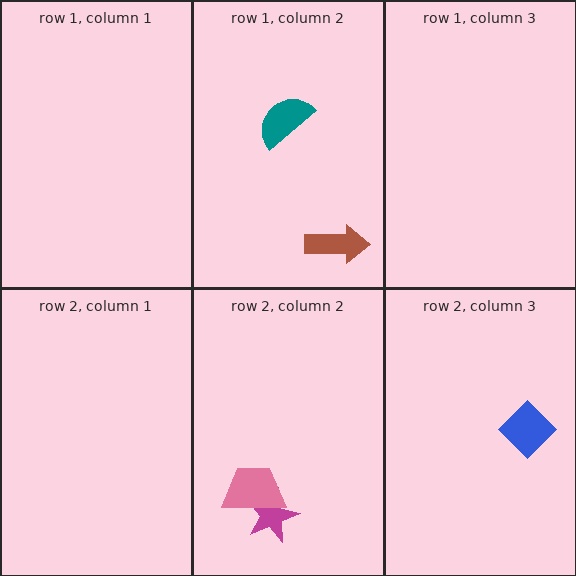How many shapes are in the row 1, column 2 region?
2.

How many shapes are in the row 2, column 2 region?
2.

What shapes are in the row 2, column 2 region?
The magenta star, the pink trapezoid.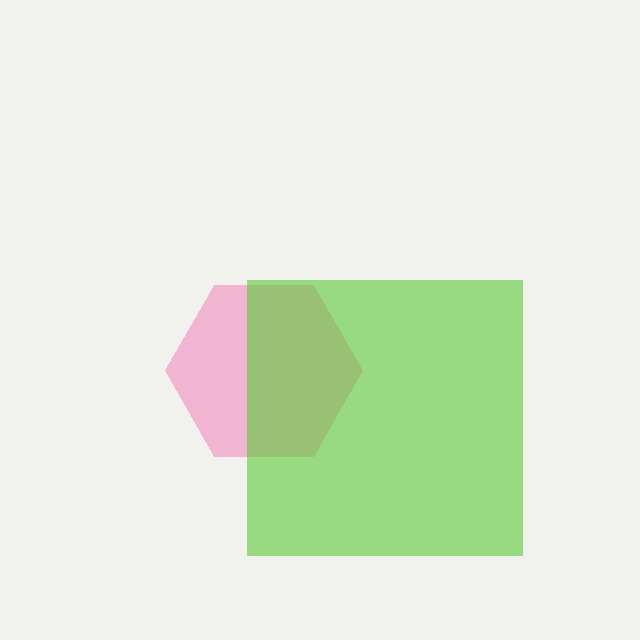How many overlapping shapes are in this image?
There are 2 overlapping shapes in the image.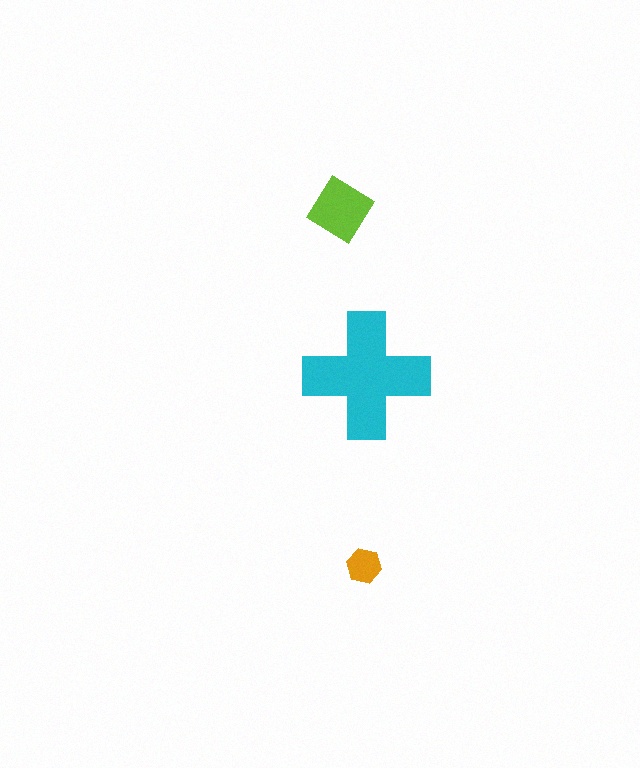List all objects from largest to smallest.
The cyan cross, the lime diamond, the orange hexagon.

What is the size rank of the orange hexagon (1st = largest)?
3rd.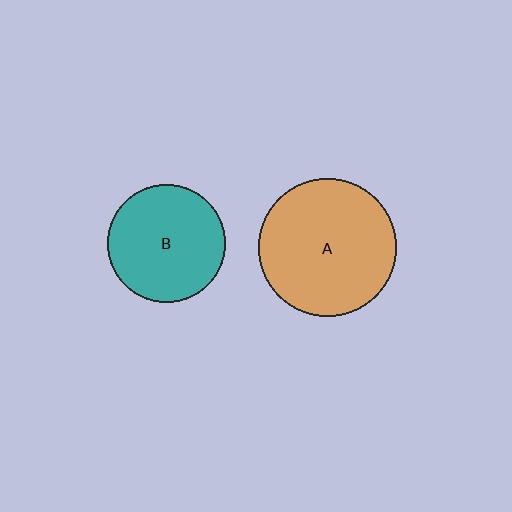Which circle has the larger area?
Circle A (orange).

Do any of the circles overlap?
No, none of the circles overlap.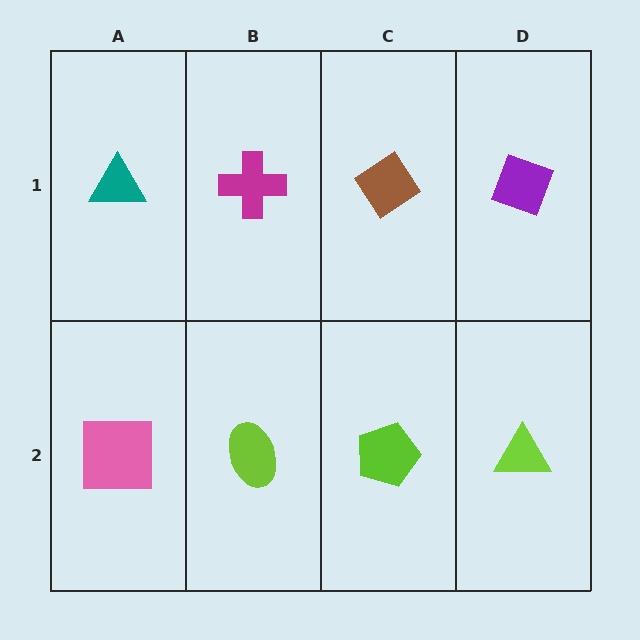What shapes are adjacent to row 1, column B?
A lime ellipse (row 2, column B), a teal triangle (row 1, column A), a brown diamond (row 1, column C).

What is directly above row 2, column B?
A magenta cross.